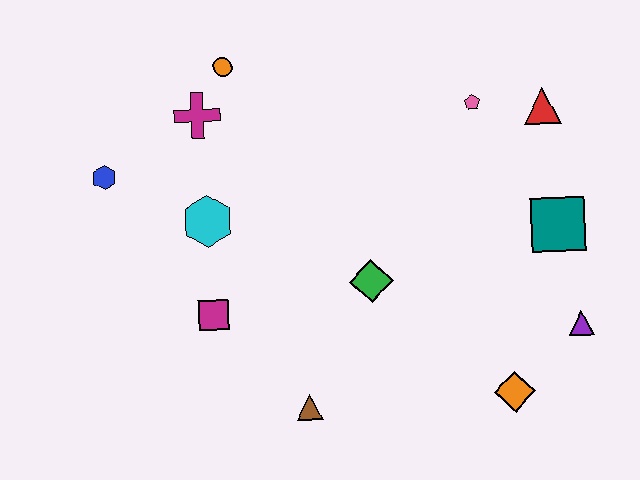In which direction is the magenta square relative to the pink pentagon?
The magenta square is to the left of the pink pentagon.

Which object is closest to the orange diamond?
The purple triangle is closest to the orange diamond.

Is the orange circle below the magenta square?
No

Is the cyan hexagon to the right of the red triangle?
No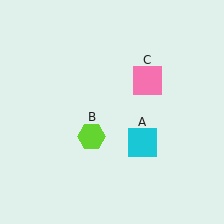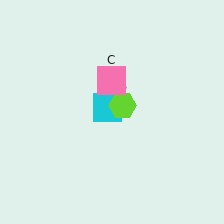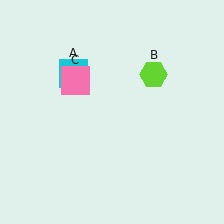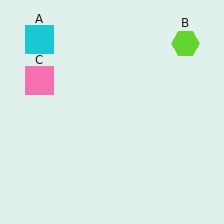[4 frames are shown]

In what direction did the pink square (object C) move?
The pink square (object C) moved left.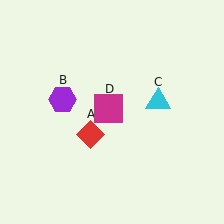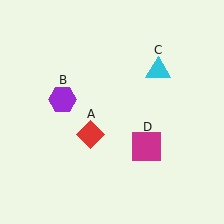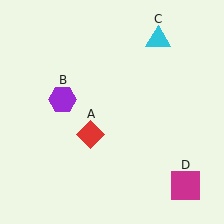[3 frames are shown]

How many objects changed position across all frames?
2 objects changed position: cyan triangle (object C), magenta square (object D).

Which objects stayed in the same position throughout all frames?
Red diamond (object A) and purple hexagon (object B) remained stationary.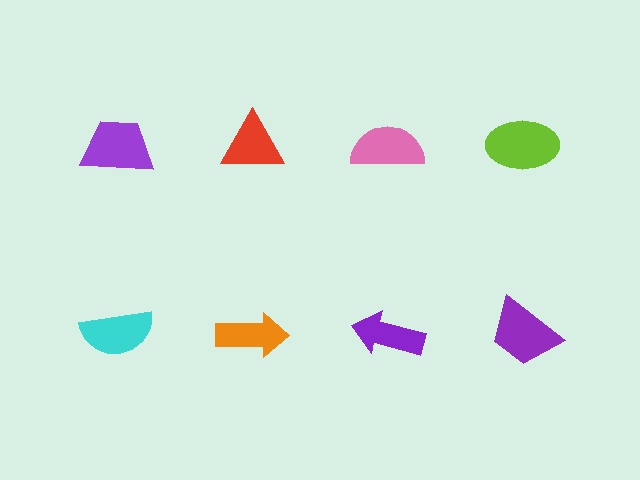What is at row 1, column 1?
A purple trapezoid.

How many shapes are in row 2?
4 shapes.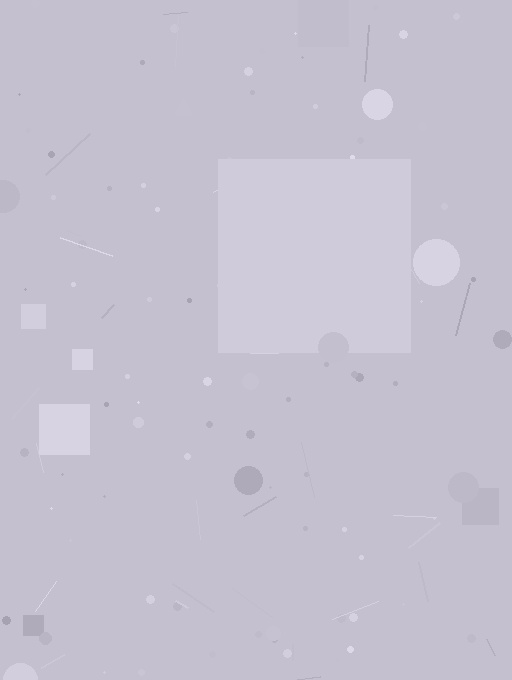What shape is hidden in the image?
A square is hidden in the image.